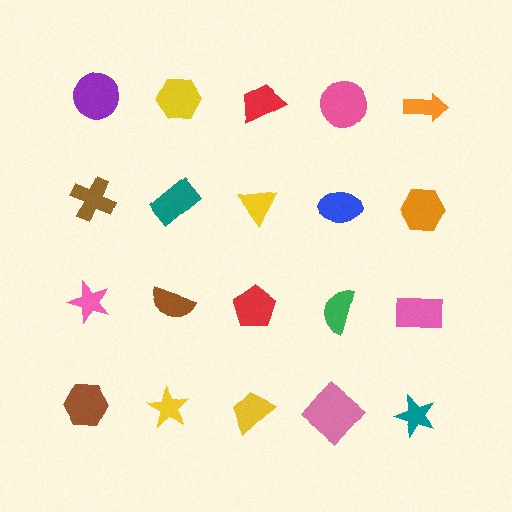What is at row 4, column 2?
A yellow star.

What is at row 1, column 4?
A pink circle.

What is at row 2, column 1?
A brown cross.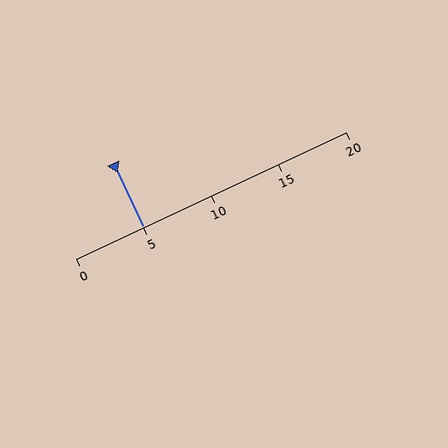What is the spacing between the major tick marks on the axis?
The major ticks are spaced 5 apart.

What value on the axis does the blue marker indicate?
The marker indicates approximately 5.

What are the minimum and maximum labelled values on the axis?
The axis runs from 0 to 20.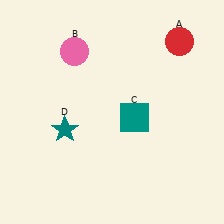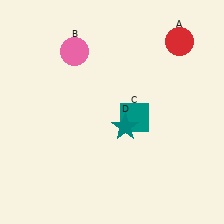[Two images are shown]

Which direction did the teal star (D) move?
The teal star (D) moved right.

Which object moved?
The teal star (D) moved right.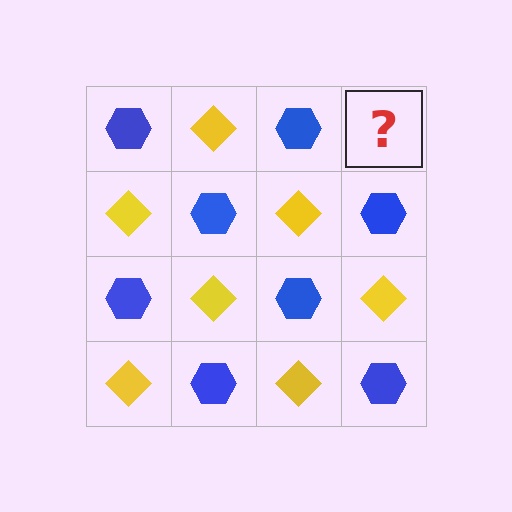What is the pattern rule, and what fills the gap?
The rule is that it alternates blue hexagon and yellow diamond in a checkerboard pattern. The gap should be filled with a yellow diamond.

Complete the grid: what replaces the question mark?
The question mark should be replaced with a yellow diamond.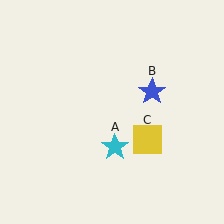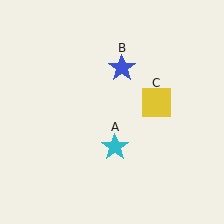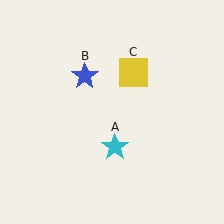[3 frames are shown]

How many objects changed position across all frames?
2 objects changed position: blue star (object B), yellow square (object C).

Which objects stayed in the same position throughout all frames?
Cyan star (object A) remained stationary.